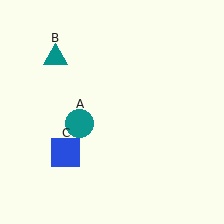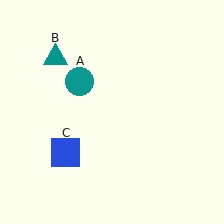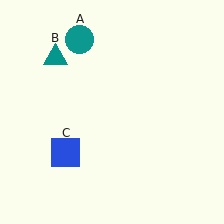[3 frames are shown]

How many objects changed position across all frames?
1 object changed position: teal circle (object A).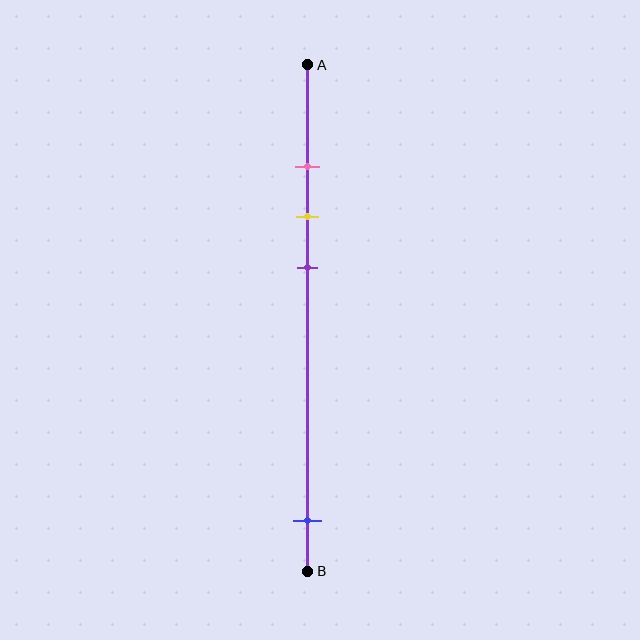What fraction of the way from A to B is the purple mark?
The purple mark is approximately 40% (0.4) of the way from A to B.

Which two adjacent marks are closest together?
The pink and yellow marks are the closest adjacent pair.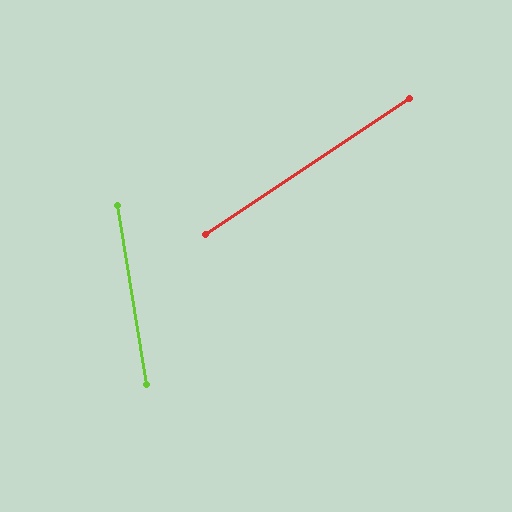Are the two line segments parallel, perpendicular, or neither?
Neither parallel nor perpendicular — they differ by about 66°.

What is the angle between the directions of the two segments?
Approximately 66 degrees.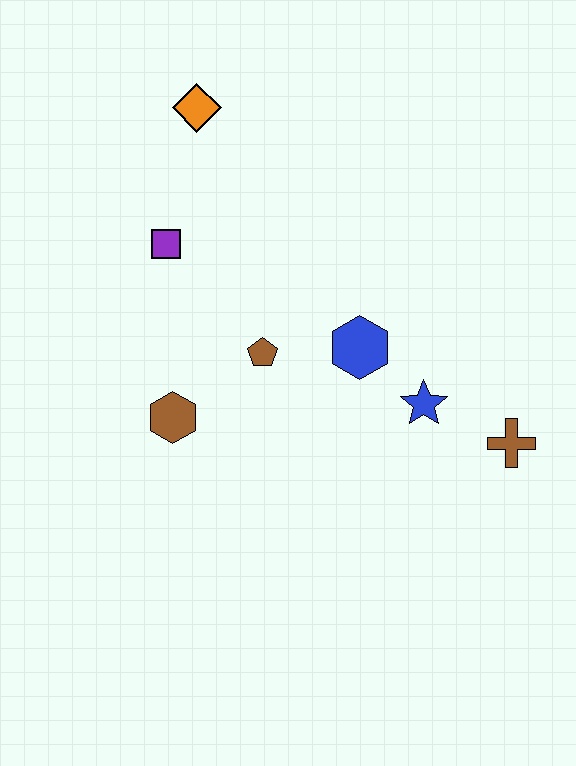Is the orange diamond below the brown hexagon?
No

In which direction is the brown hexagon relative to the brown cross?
The brown hexagon is to the left of the brown cross.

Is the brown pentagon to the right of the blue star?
No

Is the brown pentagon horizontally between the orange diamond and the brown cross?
Yes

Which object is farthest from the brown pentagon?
The brown cross is farthest from the brown pentagon.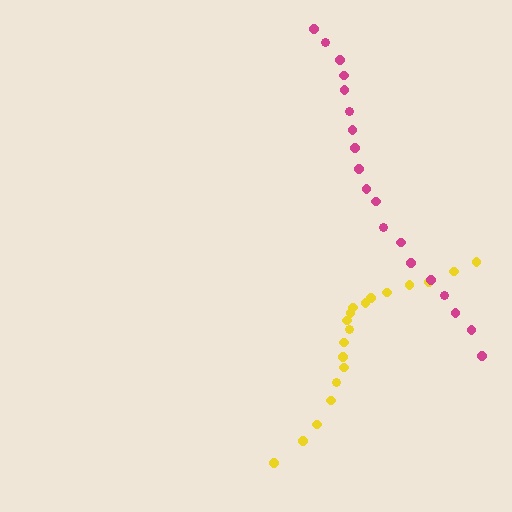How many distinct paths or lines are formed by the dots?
There are 2 distinct paths.